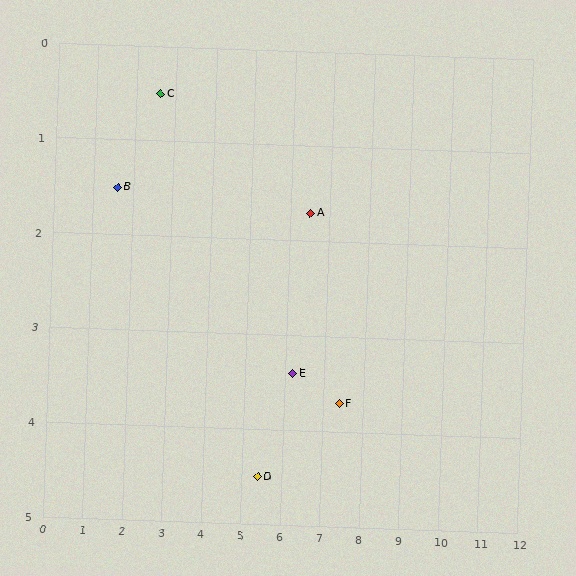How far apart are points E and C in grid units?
Points E and C are about 4.6 grid units apart.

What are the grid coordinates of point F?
Point F is at approximately (7.4, 3.7).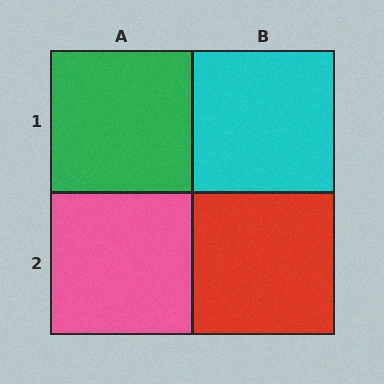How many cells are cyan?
1 cell is cyan.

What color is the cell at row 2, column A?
Pink.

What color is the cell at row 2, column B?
Red.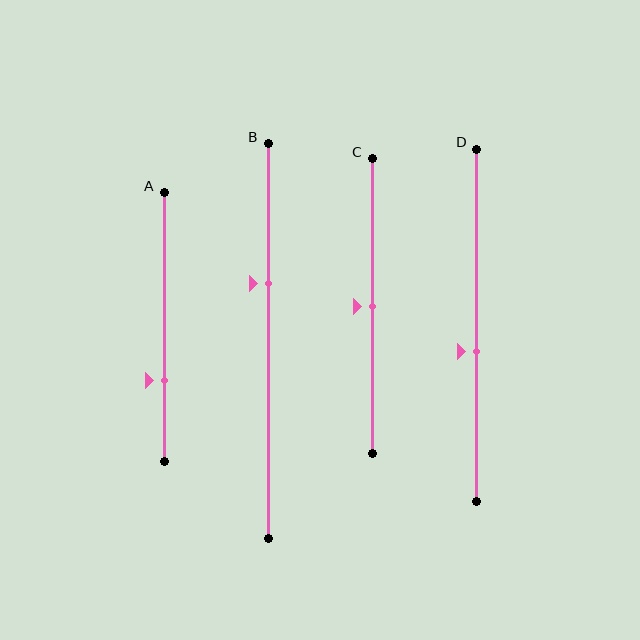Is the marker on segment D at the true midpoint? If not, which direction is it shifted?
No, the marker on segment D is shifted downward by about 7% of the segment length.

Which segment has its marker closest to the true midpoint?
Segment C has its marker closest to the true midpoint.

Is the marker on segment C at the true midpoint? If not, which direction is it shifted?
Yes, the marker on segment C is at the true midpoint.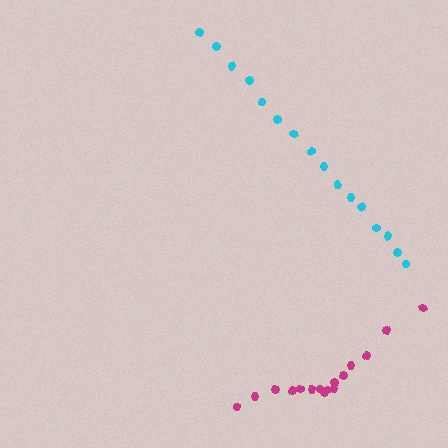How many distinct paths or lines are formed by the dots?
There are 2 distinct paths.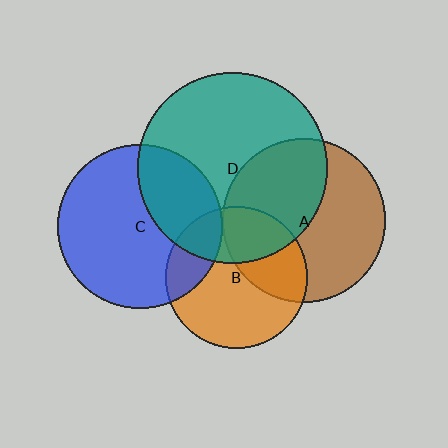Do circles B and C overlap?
Yes.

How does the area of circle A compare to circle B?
Approximately 1.3 times.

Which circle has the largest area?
Circle D (teal).